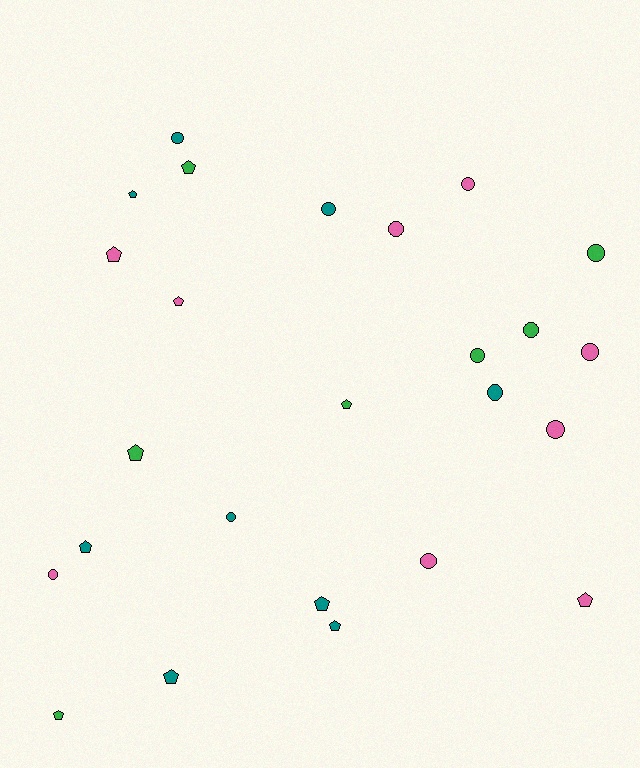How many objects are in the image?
There are 25 objects.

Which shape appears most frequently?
Circle, with 13 objects.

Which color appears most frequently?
Teal, with 9 objects.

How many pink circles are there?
There are 6 pink circles.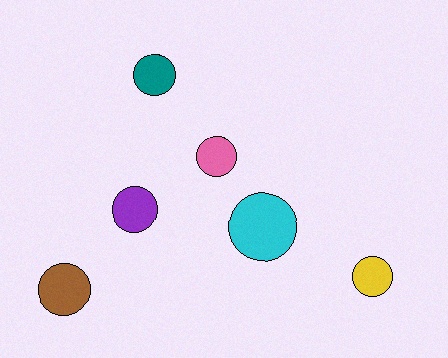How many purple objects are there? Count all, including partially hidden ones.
There is 1 purple object.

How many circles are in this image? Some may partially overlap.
There are 6 circles.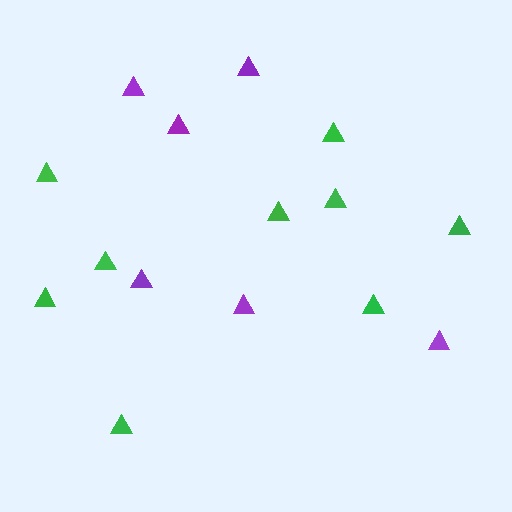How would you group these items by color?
There are 2 groups: one group of green triangles (9) and one group of purple triangles (6).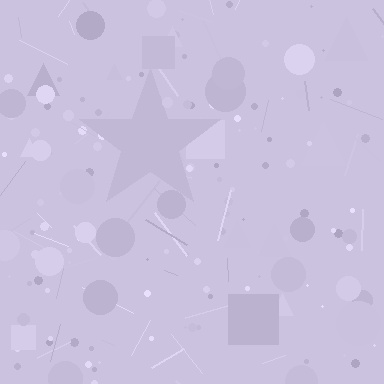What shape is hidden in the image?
A star is hidden in the image.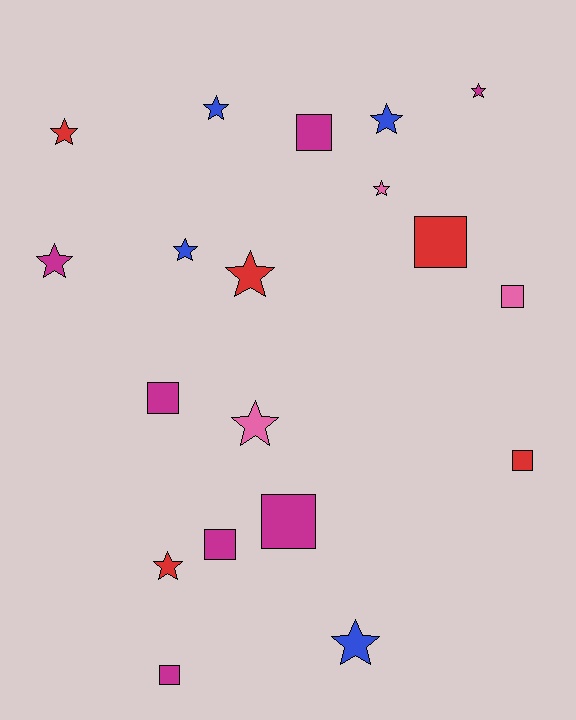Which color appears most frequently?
Magenta, with 7 objects.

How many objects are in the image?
There are 19 objects.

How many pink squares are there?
There is 1 pink square.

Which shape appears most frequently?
Star, with 11 objects.